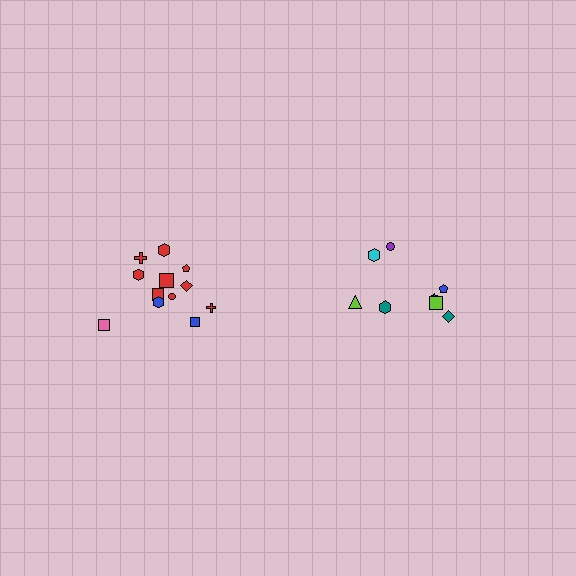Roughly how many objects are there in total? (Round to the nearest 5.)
Roughly 20 objects in total.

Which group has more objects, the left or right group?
The left group.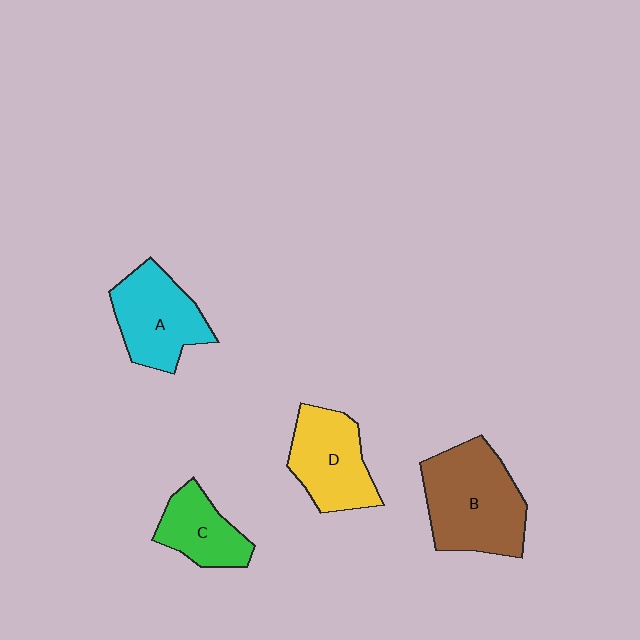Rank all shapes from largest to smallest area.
From largest to smallest: B (brown), A (cyan), D (yellow), C (green).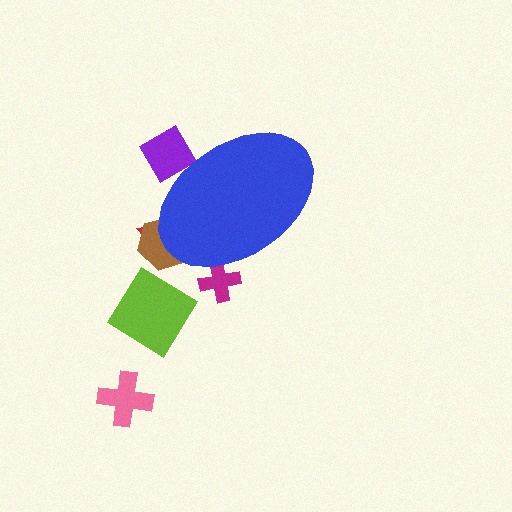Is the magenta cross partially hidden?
Yes, the magenta cross is partially hidden behind the blue ellipse.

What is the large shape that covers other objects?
A blue ellipse.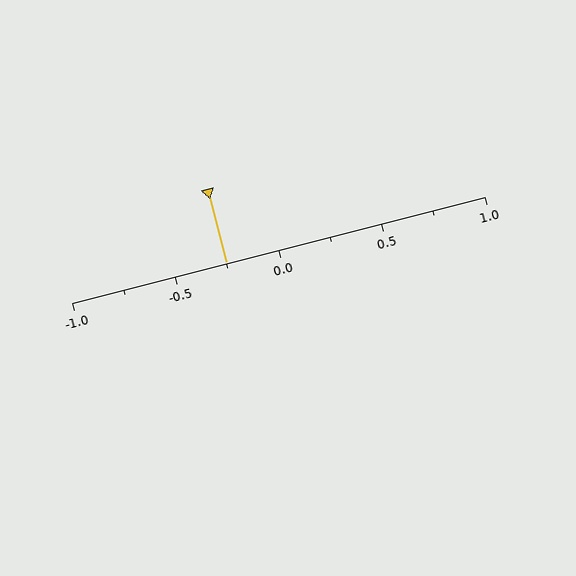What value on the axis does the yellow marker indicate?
The marker indicates approximately -0.25.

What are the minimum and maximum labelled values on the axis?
The axis runs from -1.0 to 1.0.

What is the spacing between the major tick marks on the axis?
The major ticks are spaced 0.5 apart.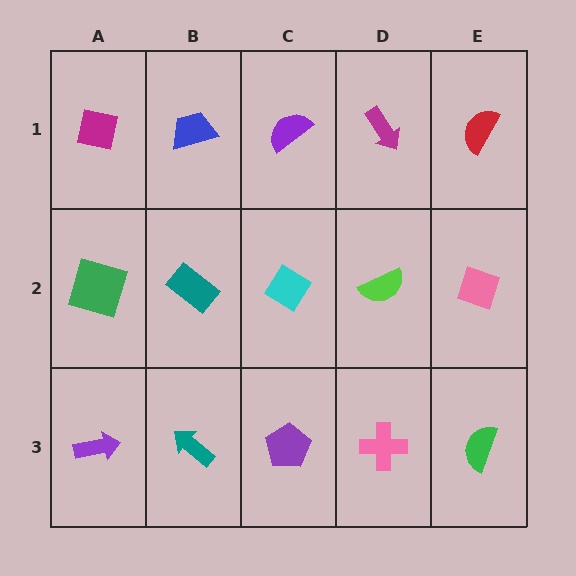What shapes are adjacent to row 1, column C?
A cyan diamond (row 2, column C), a blue trapezoid (row 1, column B), a magenta arrow (row 1, column D).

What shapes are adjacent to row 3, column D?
A lime semicircle (row 2, column D), a purple pentagon (row 3, column C), a green semicircle (row 3, column E).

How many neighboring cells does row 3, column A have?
2.